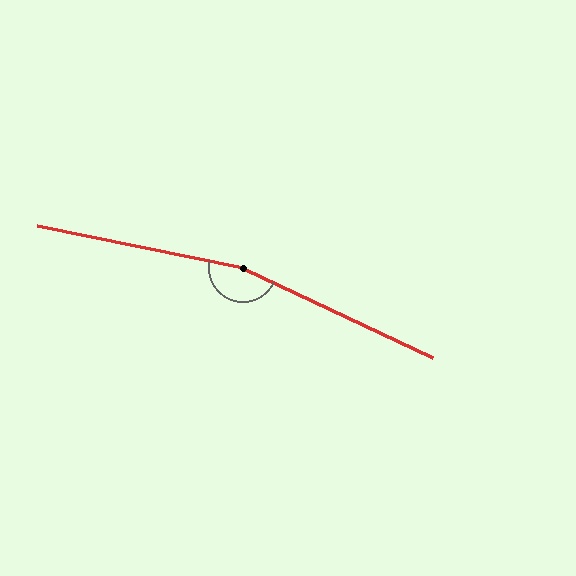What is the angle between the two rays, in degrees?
Approximately 166 degrees.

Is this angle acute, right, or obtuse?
It is obtuse.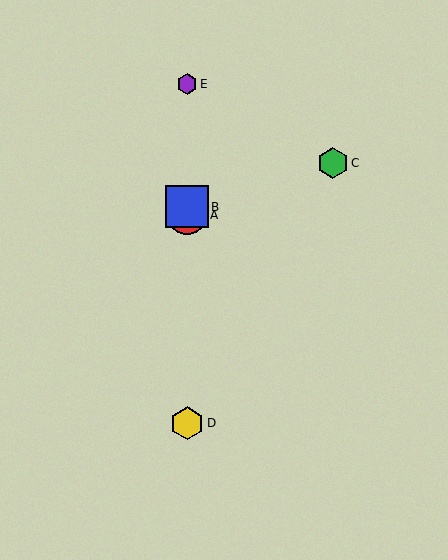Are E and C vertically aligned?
No, E is at x≈187 and C is at x≈333.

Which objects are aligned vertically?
Objects A, B, D, E are aligned vertically.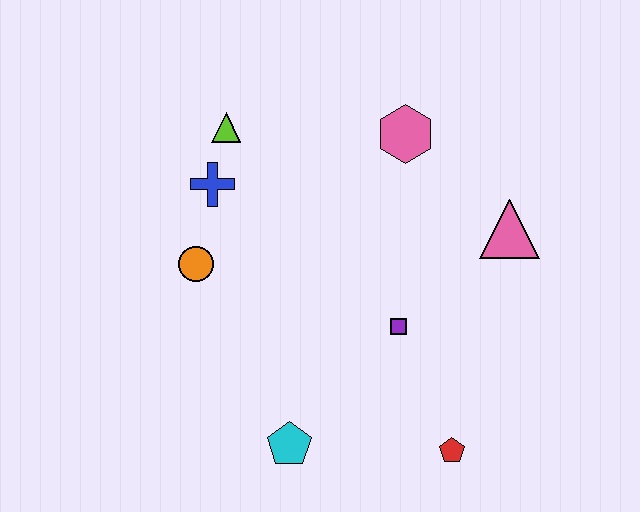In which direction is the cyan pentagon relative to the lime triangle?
The cyan pentagon is below the lime triangle.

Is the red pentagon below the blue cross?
Yes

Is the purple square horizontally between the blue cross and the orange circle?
No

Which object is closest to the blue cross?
The lime triangle is closest to the blue cross.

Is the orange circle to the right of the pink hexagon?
No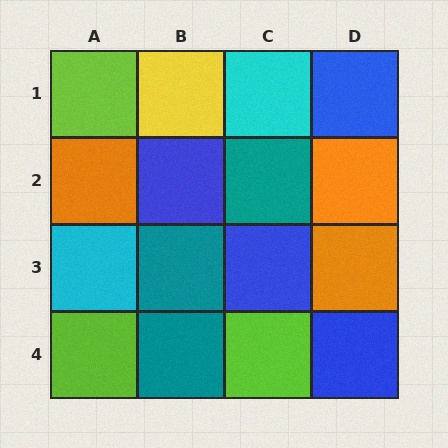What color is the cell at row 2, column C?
Teal.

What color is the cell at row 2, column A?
Orange.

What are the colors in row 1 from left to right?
Lime, yellow, cyan, blue.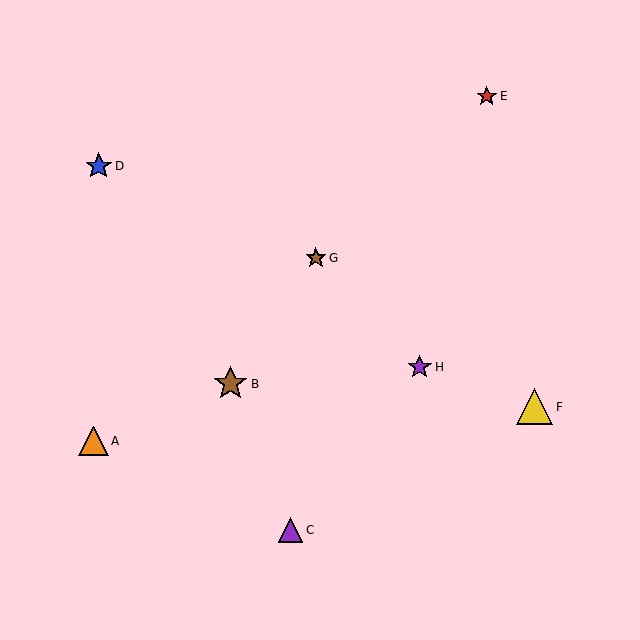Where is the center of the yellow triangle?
The center of the yellow triangle is at (535, 407).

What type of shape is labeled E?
Shape E is a red star.